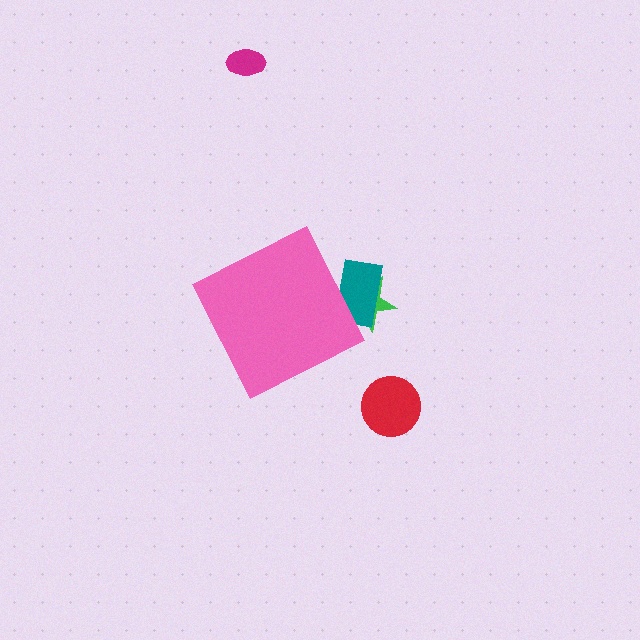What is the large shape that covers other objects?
A pink diamond.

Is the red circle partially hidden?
No, the red circle is fully visible.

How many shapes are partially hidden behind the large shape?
2 shapes are partially hidden.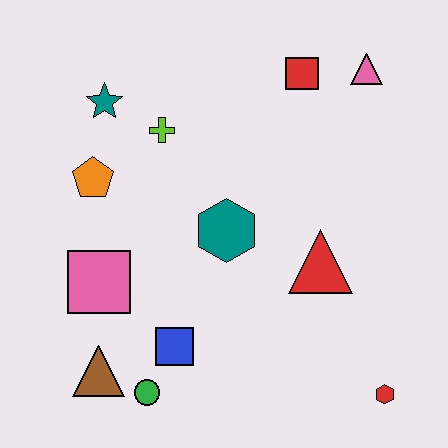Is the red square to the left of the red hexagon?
Yes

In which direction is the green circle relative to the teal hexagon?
The green circle is below the teal hexagon.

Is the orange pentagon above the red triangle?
Yes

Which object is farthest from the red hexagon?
The teal star is farthest from the red hexagon.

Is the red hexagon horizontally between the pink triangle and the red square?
No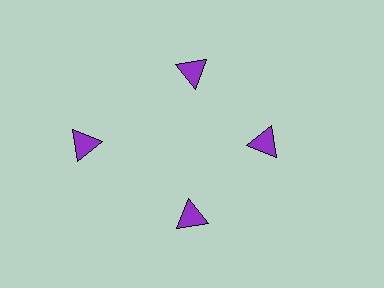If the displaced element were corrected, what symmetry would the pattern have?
It would have 4-fold rotational symmetry — the pattern would map onto itself every 90 degrees.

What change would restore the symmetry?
The symmetry would be restored by moving it inward, back onto the ring so that all 4 triangles sit at equal angles and equal distance from the center.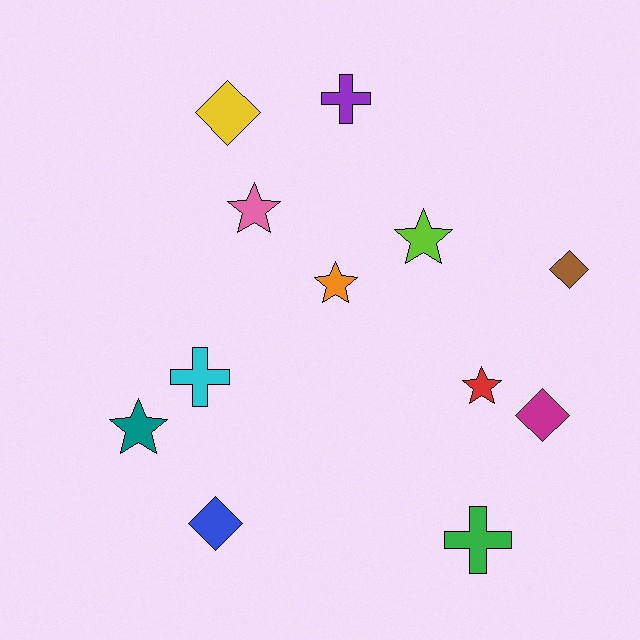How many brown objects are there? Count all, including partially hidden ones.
There is 1 brown object.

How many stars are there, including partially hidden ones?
There are 5 stars.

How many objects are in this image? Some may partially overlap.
There are 12 objects.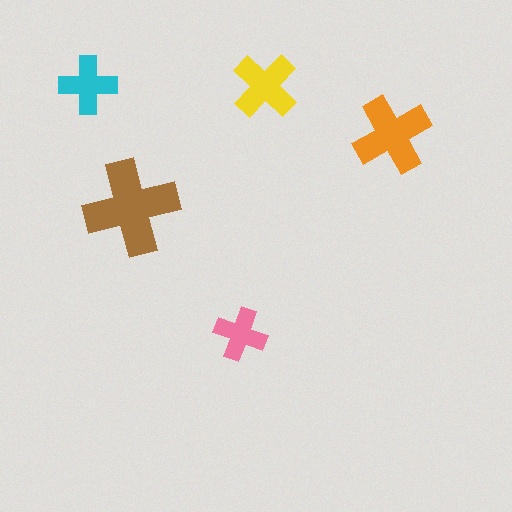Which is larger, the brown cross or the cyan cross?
The brown one.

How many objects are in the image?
There are 5 objects in the image.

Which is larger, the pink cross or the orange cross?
The orange one.